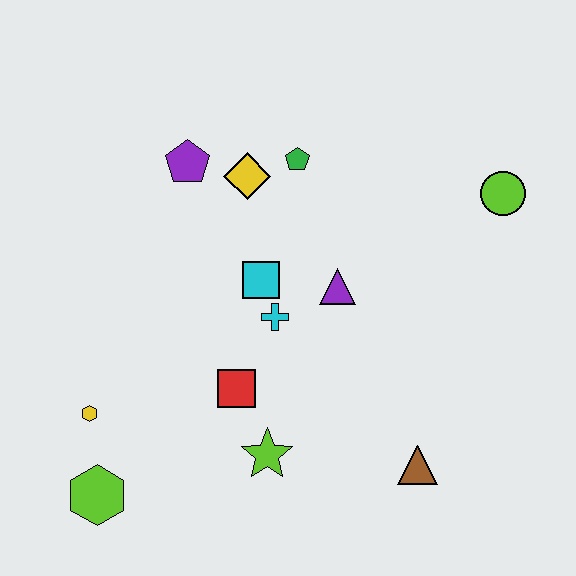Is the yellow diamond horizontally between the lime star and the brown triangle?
No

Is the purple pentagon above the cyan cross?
Yes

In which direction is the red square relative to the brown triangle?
The red square is to the left of the brown triangle.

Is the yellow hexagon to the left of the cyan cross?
Yes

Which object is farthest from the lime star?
The lime circle is farthest from the lime star.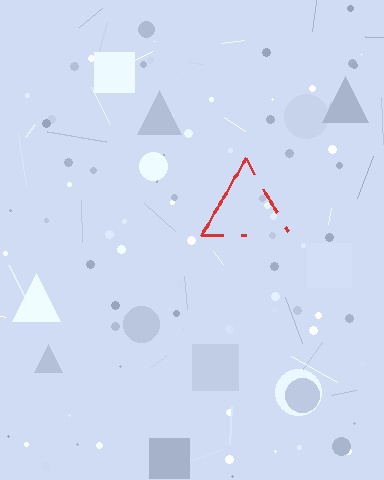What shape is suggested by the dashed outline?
The dashed outline suggests a triangle.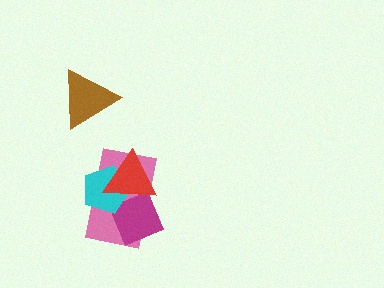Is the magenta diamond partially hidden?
Yes, it is partially covered by another shape.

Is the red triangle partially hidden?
No, no other shape covers it.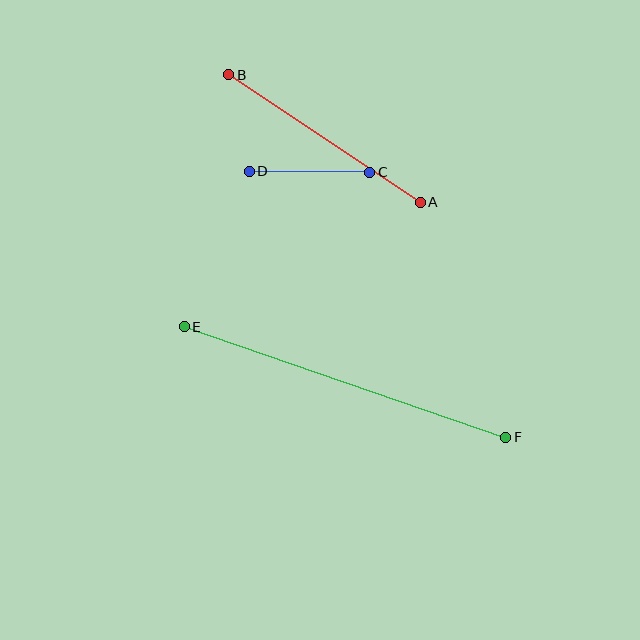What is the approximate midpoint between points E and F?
The midpoint is at approximately (345, 382) pixels.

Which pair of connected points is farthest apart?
Points E and F are farthest apart.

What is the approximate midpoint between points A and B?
The midpoint is at approximately (325, 138) pixels.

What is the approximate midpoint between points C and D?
The midpoint is at approximately (310, 172) pixels.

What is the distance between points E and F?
The distance is approximately 340 pixels.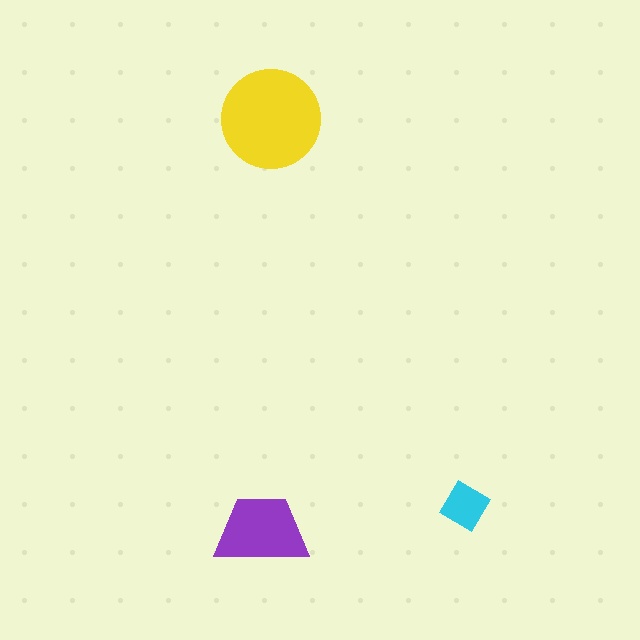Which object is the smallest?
The cyan diamond.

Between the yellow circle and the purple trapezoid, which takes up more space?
The yellow circle.